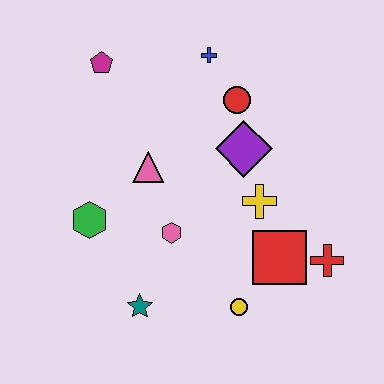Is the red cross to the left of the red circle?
No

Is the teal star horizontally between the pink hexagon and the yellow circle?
No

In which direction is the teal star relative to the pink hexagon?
The teal star is below the pink hexagon.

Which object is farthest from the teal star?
The blue cross is farthest from the teal star.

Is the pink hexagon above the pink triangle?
No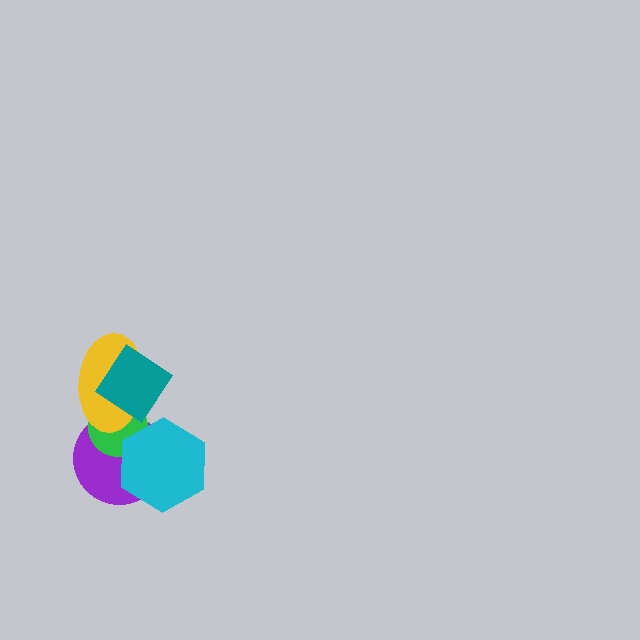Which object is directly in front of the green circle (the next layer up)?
The yellow ellipse is directly in front of the green circle.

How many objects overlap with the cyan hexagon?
2 objects overlap with the cyan hexagon.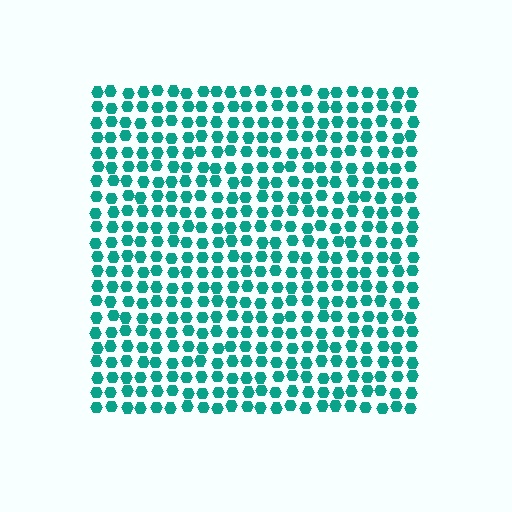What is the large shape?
The large shape is a square.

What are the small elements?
The small elements are hexagons.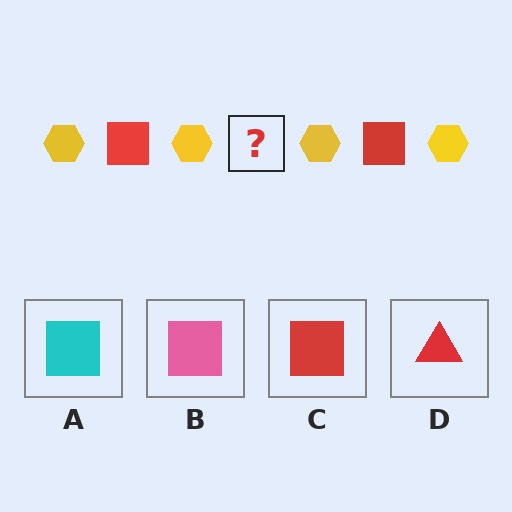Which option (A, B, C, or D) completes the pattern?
C.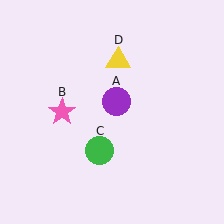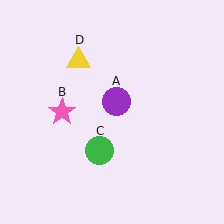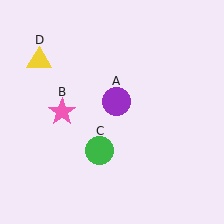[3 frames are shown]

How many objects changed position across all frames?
1 object changed position: yellow triangle (object D).